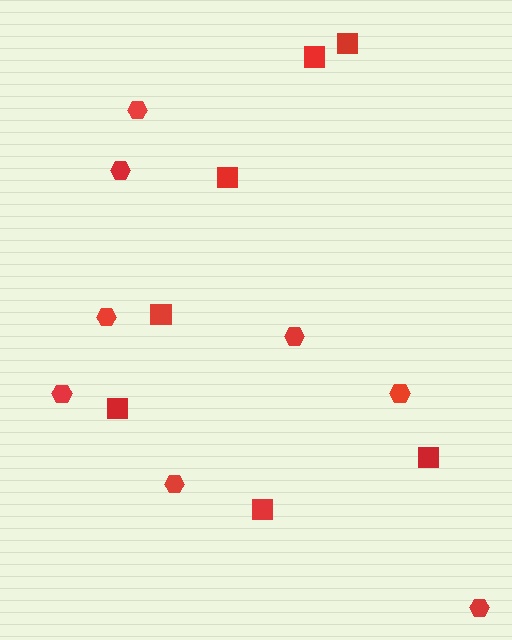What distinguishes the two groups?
There are 2 groups: one group of hexagons (8) and one group of squares (7).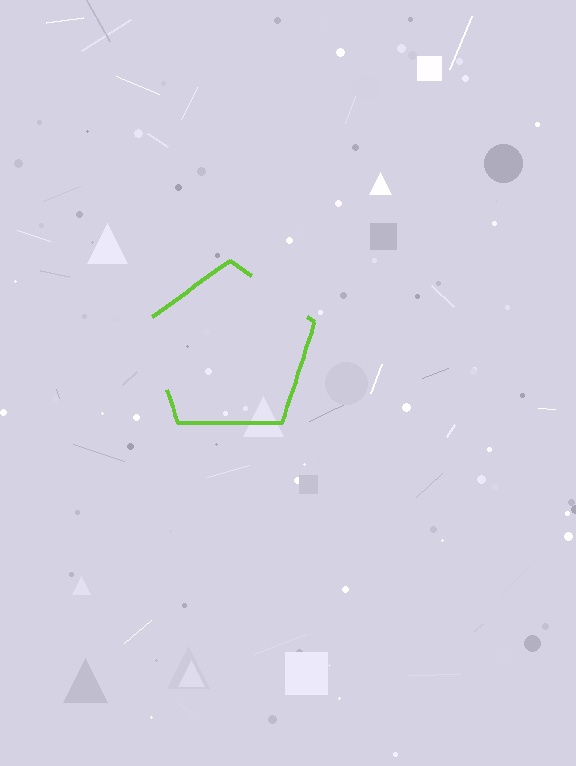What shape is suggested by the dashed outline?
The dashed outline suggests a pentagon.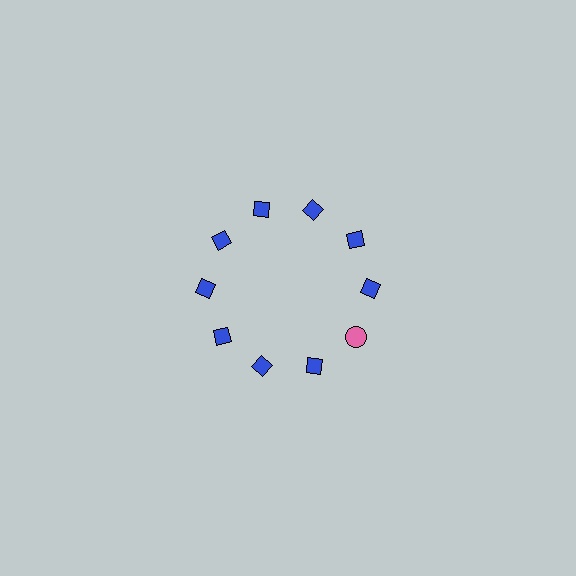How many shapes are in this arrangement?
There are 10 shapes arranged in a ring pattern.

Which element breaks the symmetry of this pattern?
The pink circle at roughly the 4 o'clock position breaks the symmetry. All other shapes are blue diamonds.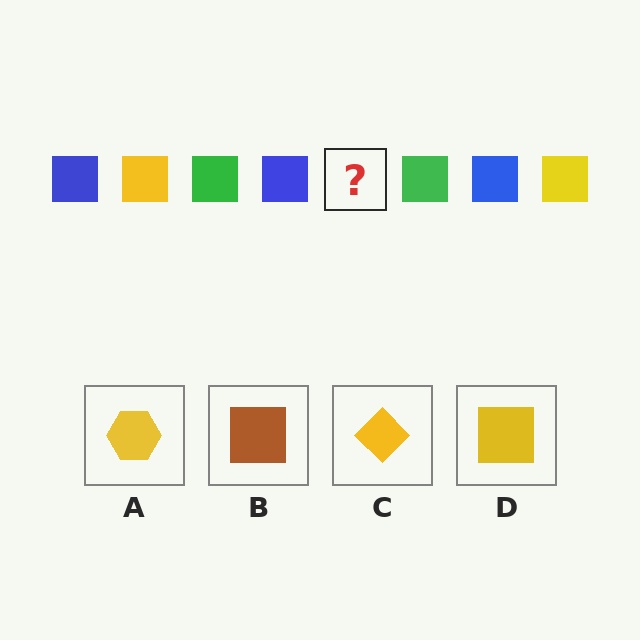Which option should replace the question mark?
Option D.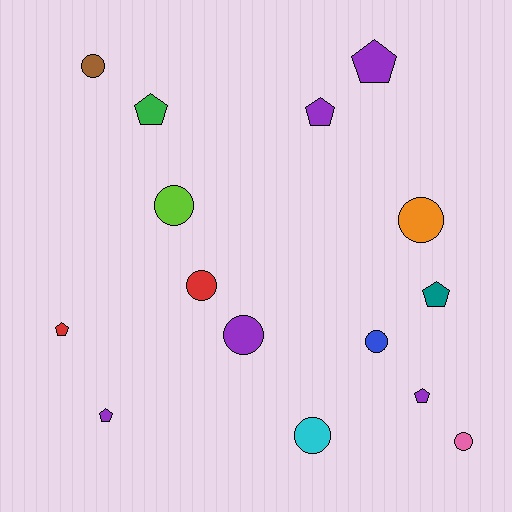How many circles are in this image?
There are 8 circles.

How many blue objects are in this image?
There is 1 blue object.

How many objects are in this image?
There are 15 objects.